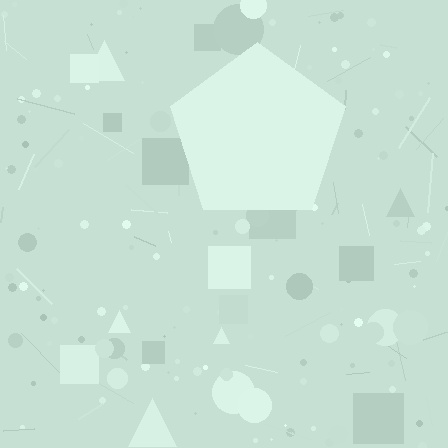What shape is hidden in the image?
A pentagon is hidden in the image.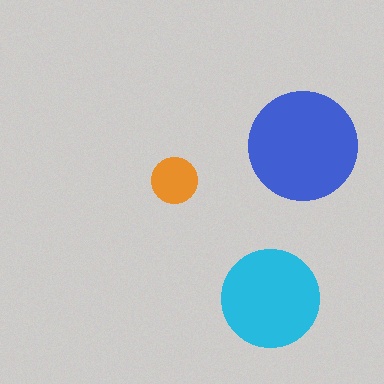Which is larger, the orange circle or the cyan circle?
The cyan one.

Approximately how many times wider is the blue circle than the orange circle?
About 2.5 times wider.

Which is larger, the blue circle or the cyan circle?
The blue one.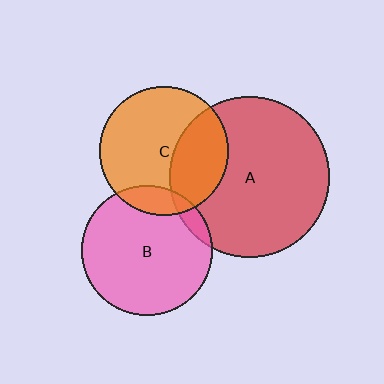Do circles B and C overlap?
Yes.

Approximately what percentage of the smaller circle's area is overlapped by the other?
Approximately 10%.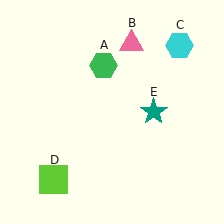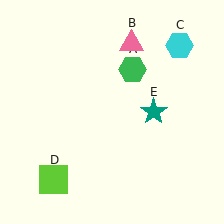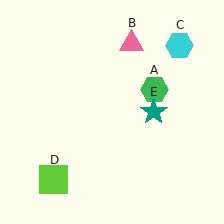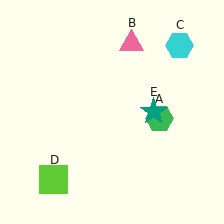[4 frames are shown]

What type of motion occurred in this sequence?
The green hexagon (object A) rotated clockwise around the center of the scene.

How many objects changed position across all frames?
1 object changed position: green hexagon (object A).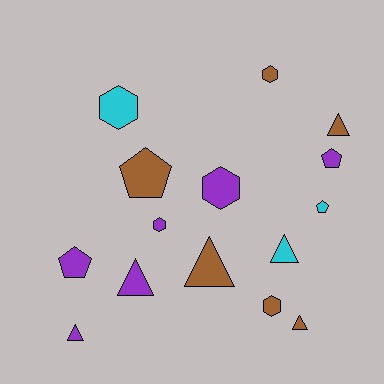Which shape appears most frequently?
Triangle, with 6 objects.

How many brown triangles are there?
There are 3 brown triangles.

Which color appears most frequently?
Brown, with 6 objects.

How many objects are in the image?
There are 15 objects.